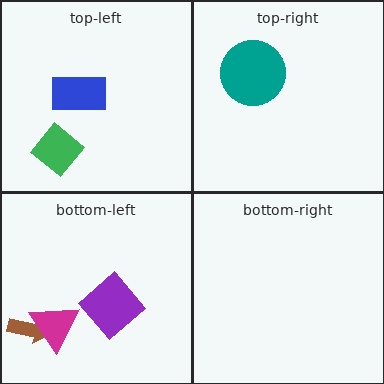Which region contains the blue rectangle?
The top-left region.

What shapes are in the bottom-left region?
The purple diamond, the brown arrow, the magenta triangle.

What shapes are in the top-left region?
The green diamond, the blue rectangle.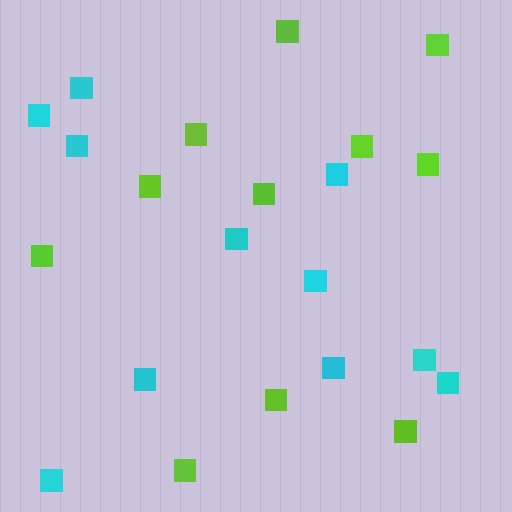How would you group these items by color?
There are 2 groups: one group of lime squares (11) and one group of cyan squares (11).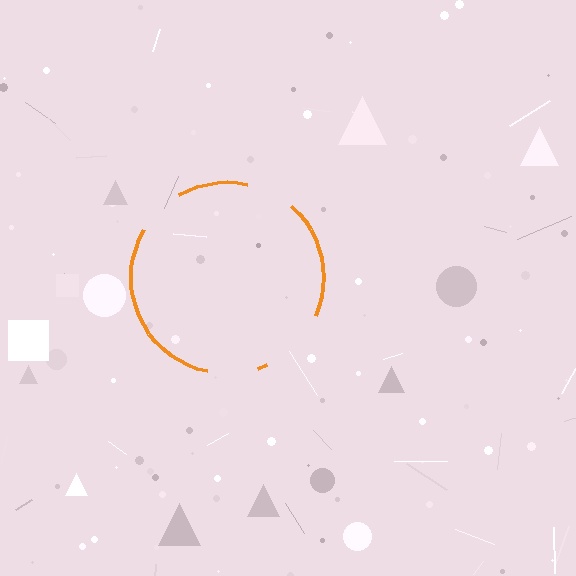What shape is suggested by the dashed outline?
The dashed outline suggests a circle.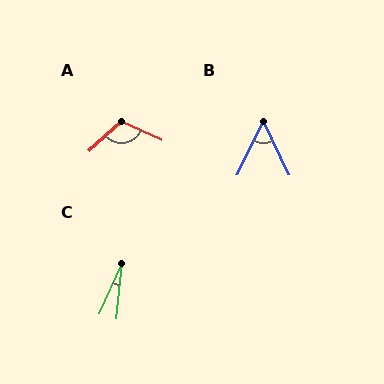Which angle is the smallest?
C, at approximately 18 degrees.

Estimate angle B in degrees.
Approximately 52 degrees.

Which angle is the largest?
A, at approximately 114 degrees.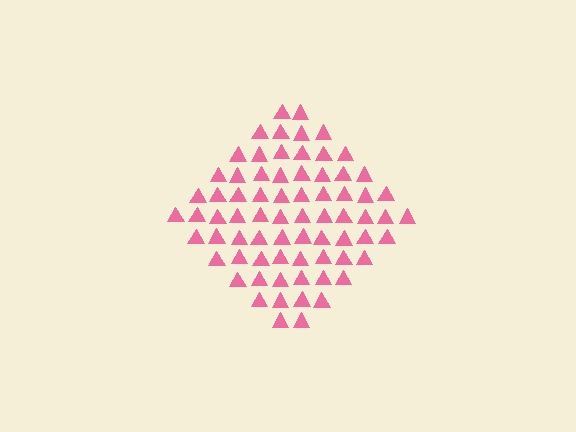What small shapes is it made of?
It is made of small triangles.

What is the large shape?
The large shape is a diamond.